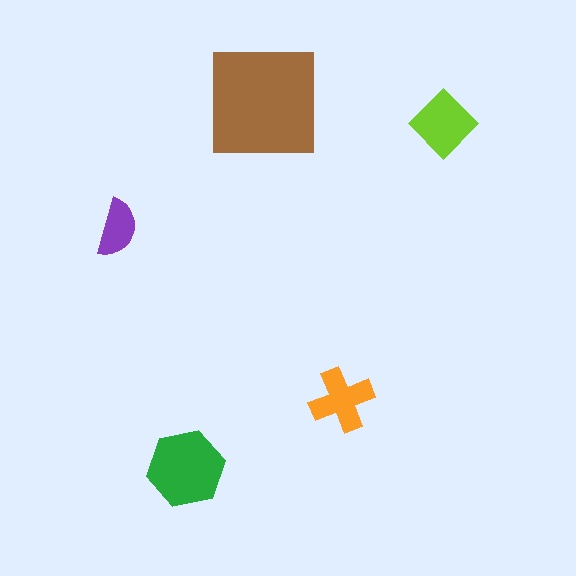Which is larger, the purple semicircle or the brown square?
The brown square.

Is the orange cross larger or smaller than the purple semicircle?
Larger.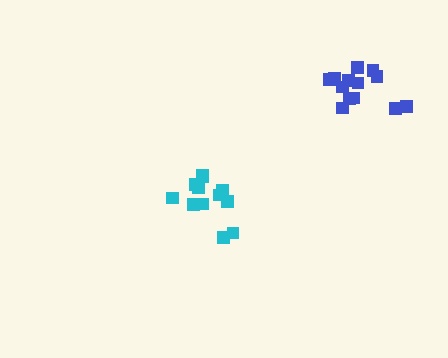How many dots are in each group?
Group 1: 12 dots, Group 2: 13 dots (25 total).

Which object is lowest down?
The cyan cluster is bottommost.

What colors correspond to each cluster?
The clusters are colored: cyan, blue.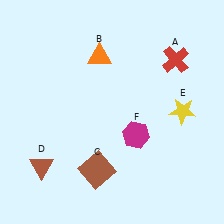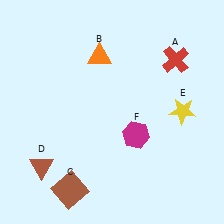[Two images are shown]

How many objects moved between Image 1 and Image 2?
1 object moved between the two images.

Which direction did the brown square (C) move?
The brown square (C) moved left.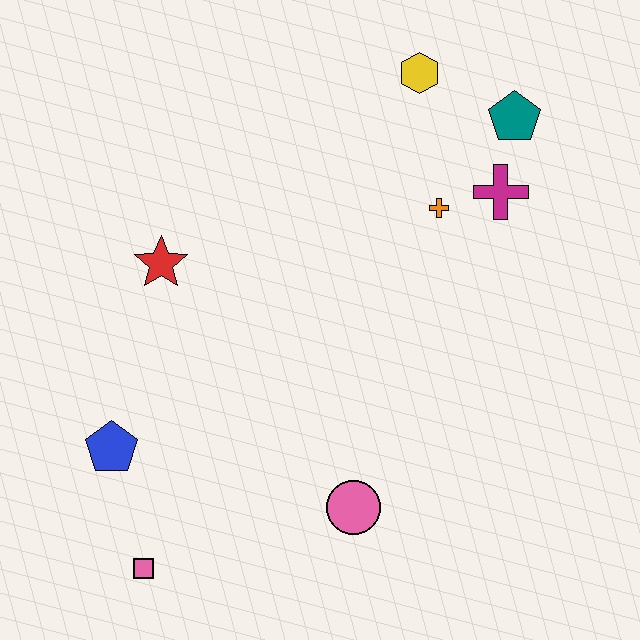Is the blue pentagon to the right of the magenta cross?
No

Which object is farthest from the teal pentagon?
The pink square is farthest from the teal pentagon.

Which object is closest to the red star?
The blue pentagon is closest to the red star.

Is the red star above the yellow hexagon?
No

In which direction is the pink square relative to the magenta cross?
The pink square is below the magenta cross.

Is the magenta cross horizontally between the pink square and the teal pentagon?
Yes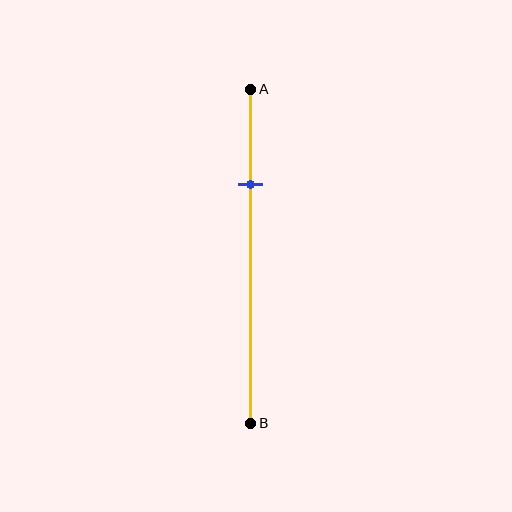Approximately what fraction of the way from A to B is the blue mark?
The blue mark is approximately 30% of the way from A to B.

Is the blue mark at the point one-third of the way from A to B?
No, the mark is at about 30% from A, not at the 33% one-third point.